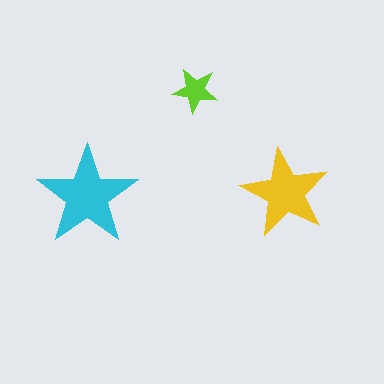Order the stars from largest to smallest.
the cyan one, the yellow one, the lime one.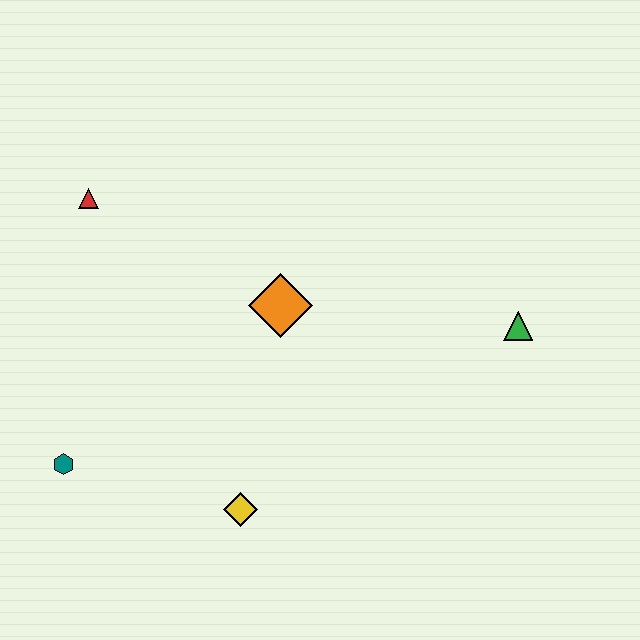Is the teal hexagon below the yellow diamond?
No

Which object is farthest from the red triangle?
The green triangle is farthest from the red triangle.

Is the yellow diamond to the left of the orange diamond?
Yes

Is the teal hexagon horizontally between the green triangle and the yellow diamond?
No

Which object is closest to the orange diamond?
The yellow diamond is closest to the orange diamond.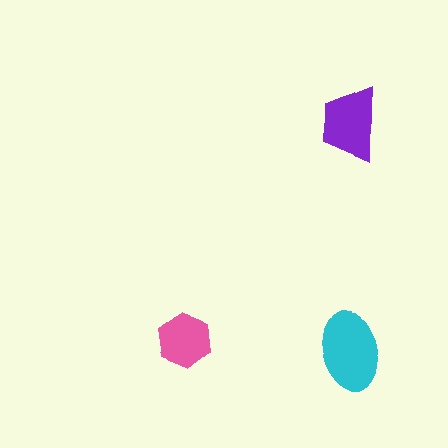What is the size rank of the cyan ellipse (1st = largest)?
1st.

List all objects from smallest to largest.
The pink hexagon, the purple trapezoid, the cyan ellipse.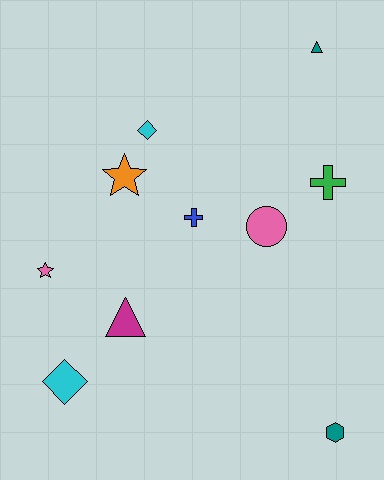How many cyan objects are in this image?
There are 2 cyan objects.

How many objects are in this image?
There are 10 objects.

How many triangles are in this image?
There are 2 triangles.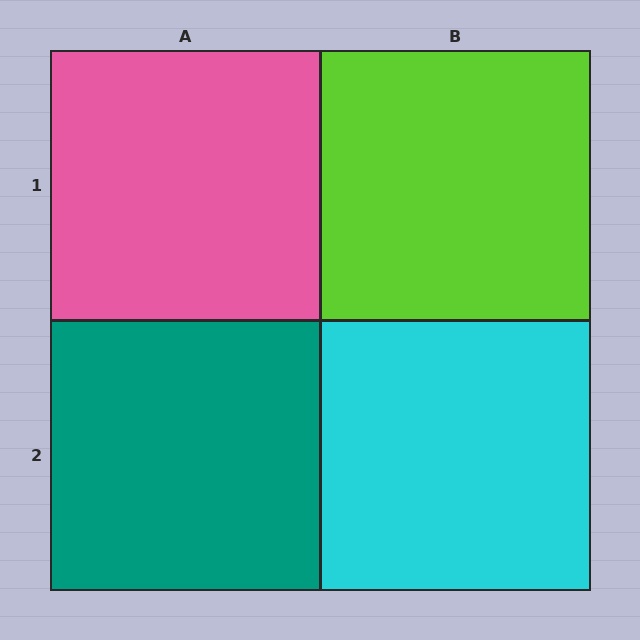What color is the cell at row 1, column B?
Lime.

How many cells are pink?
1 cell is pink.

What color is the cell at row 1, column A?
Pink.